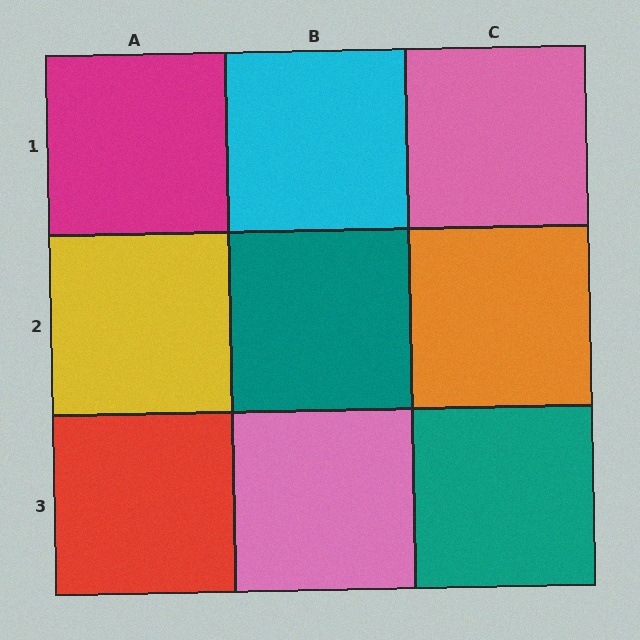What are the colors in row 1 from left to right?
Magenta, cyan, pink.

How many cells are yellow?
1 cell is yellow.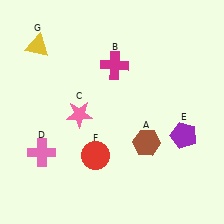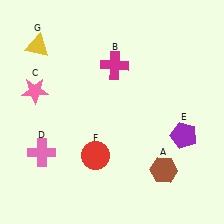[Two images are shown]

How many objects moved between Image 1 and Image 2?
2 objects moved between the two images.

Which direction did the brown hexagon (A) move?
The brown hexagon (A) moved down.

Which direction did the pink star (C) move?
The pink star (C) moved left.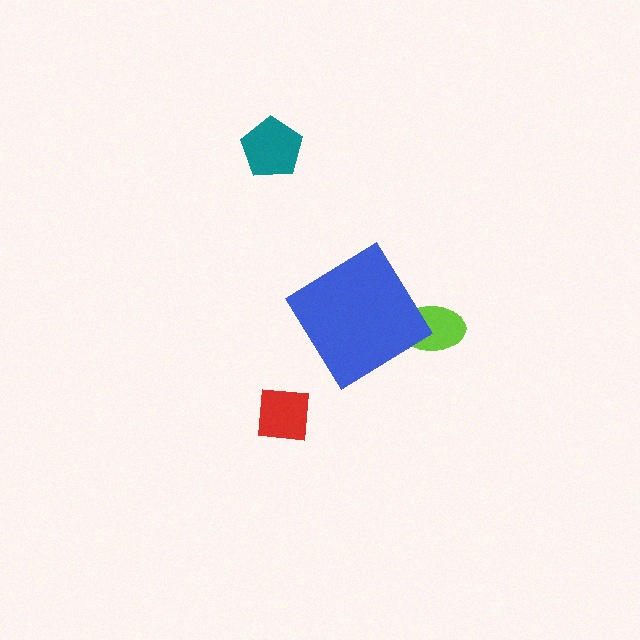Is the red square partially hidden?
No, the red square is fully visible.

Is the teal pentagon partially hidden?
No, the teal pentagon is fully visible.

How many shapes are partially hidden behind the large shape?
1 shape is partially hidden.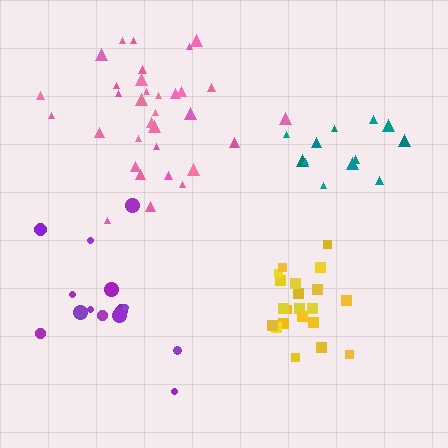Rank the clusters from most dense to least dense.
yellow, pink, teal, purple.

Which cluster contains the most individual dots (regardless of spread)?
Pink (33).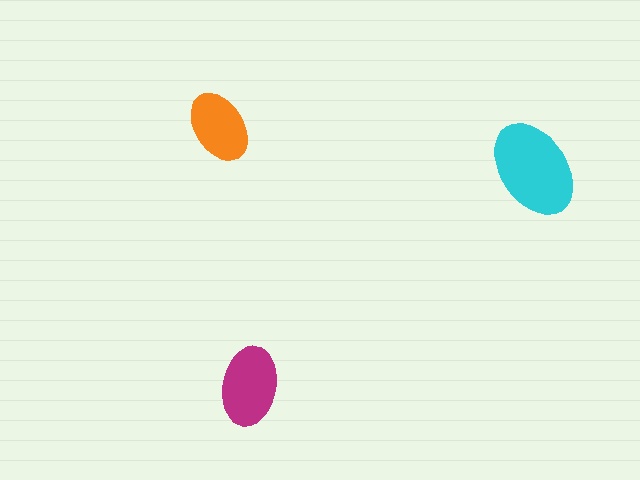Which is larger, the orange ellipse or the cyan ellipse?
The cyan one.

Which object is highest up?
The orange ellipse is topmost.